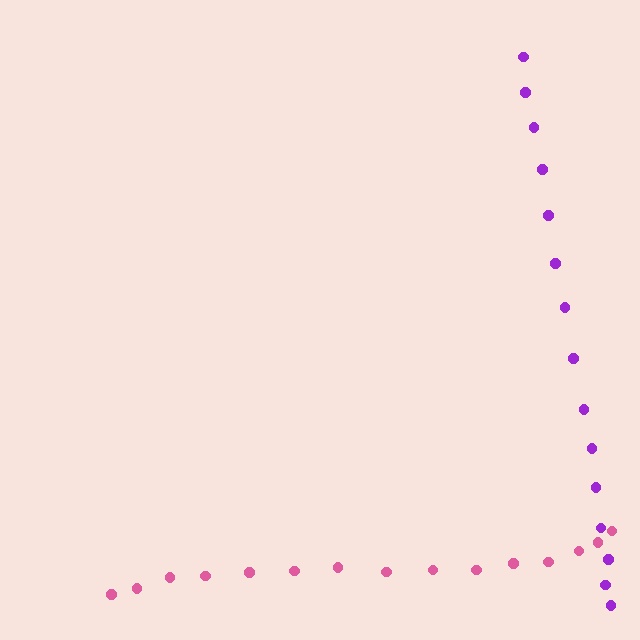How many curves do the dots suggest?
There are 2 distinct paths.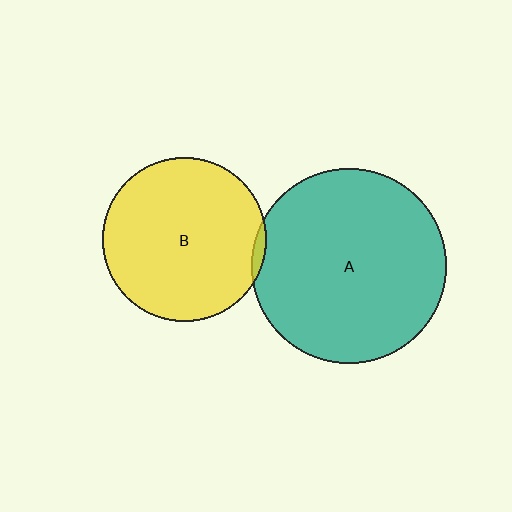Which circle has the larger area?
Circle A (teal).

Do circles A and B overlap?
Yes.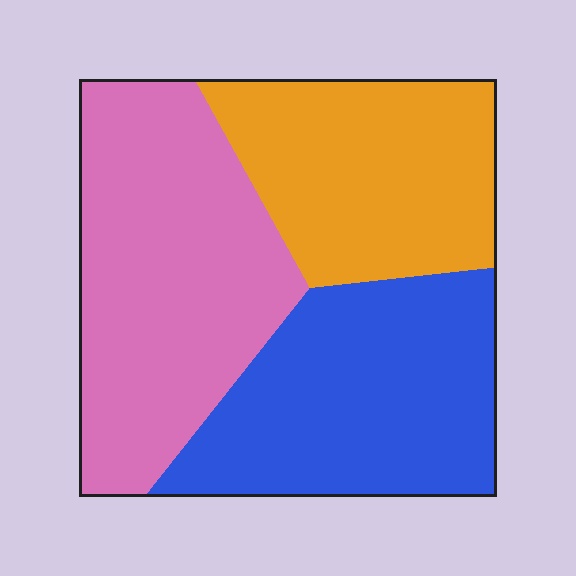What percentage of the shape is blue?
Blue takes up between a third and a half of the shape.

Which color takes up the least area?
Orange, at roughly 30%.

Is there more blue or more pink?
Pink.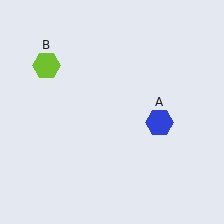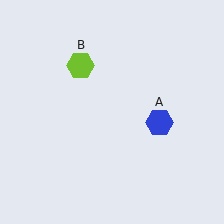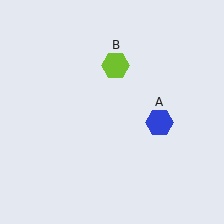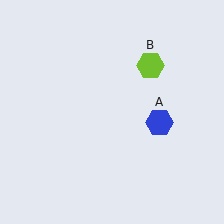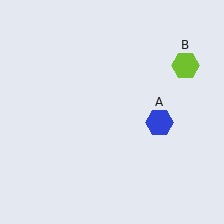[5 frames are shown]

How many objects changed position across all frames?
1 object changed position: lime hexagon (object B).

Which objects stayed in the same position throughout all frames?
Blue hexagon (object A) remained stationary.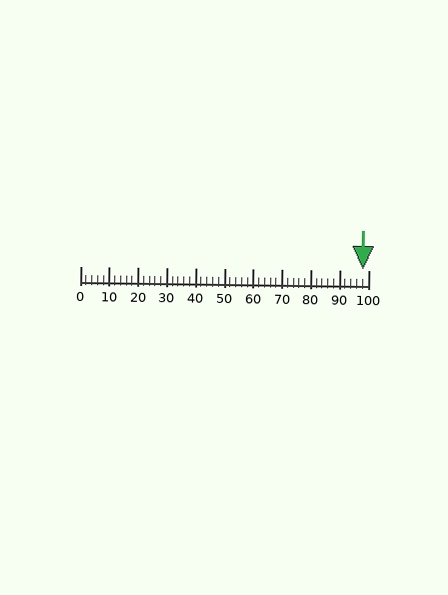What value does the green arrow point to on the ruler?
The green arrow points to approximately 98.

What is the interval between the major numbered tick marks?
The major tick marks are spaced 10 units apart.